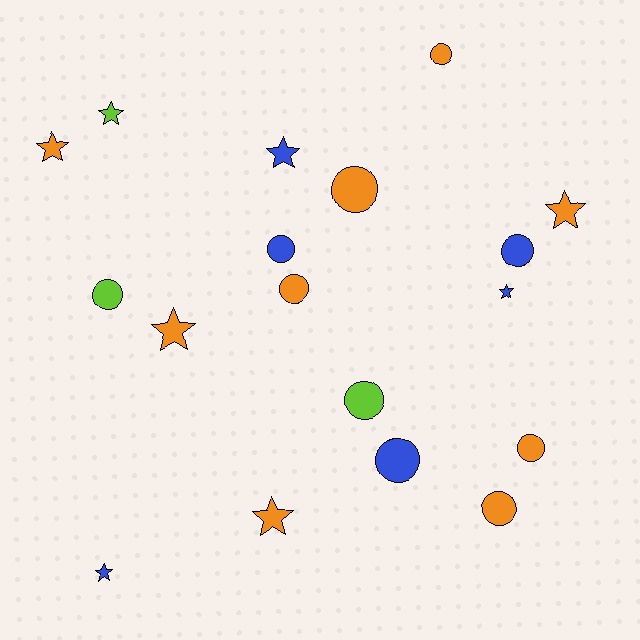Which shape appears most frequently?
Circle, with 10 objects.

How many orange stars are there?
There are 4 orange stars.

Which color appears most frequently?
Orange, with 9 objects.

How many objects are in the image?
There are 18 objects.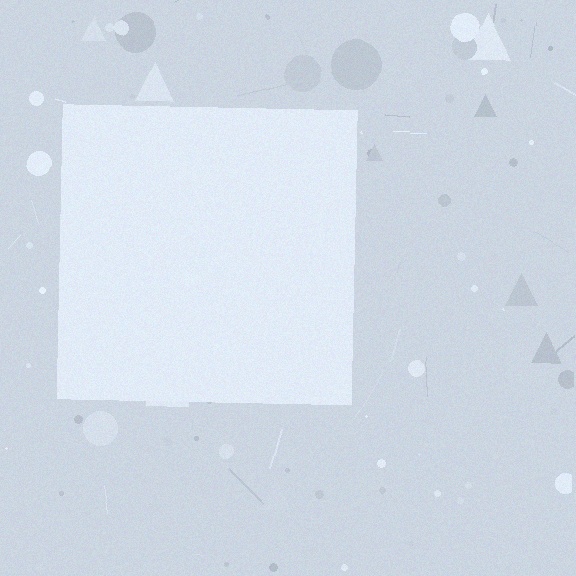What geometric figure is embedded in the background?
A square is embedded in the background.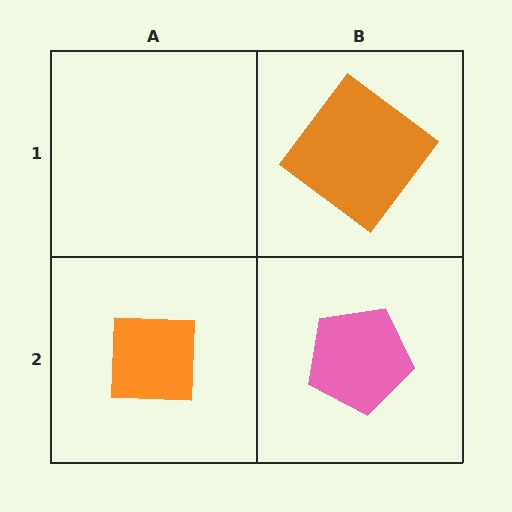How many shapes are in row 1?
1 shape.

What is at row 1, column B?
An orange diamond.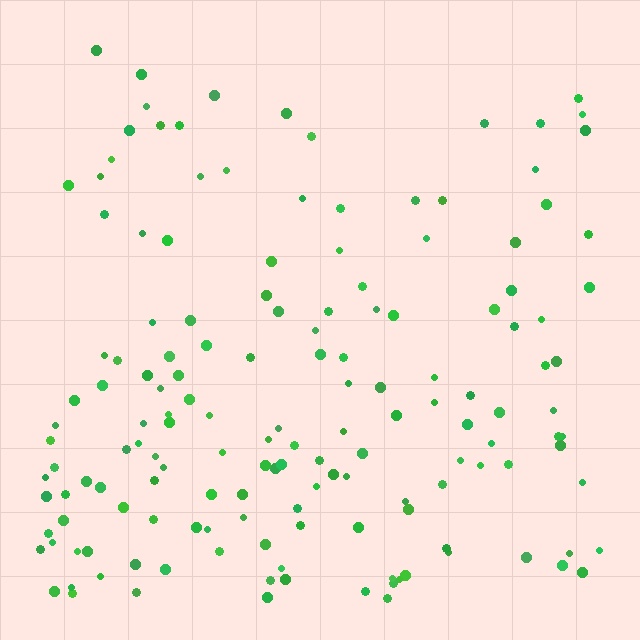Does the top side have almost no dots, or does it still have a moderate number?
Still a moderate number, just noticeably fewer than the bottom.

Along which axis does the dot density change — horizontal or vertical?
Vertical.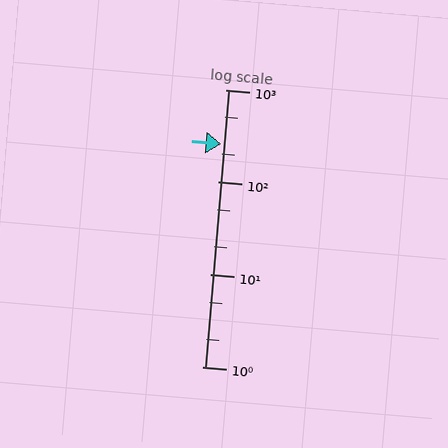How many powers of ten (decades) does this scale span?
The scale spans 3 decades, from 1 to 1000.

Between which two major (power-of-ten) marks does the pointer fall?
The pointer is between 100 and 1000.